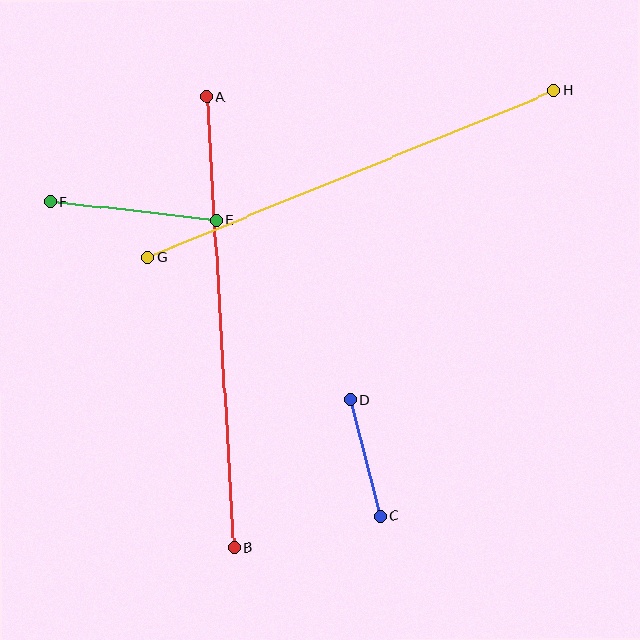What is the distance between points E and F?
The distance is approximately 167 pixels.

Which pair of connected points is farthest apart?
Points A and B are farthest apart.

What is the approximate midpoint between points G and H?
The midpoint is at approximately (351, 174) pixels.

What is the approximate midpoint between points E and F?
The midpoint is at approximately (134, 211) pixels.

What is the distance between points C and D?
The distance is approximately 120 pixels.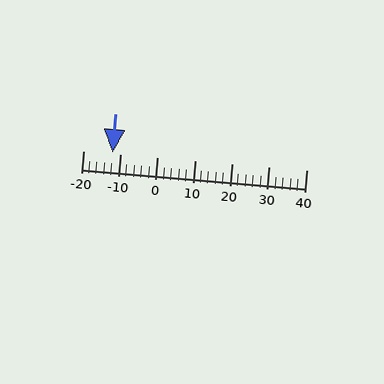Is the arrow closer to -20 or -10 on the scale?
The arrow is closer to -10.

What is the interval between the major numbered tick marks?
The major tick marks are spaced 10 units apart.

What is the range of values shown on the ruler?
The ruler shows values from -20 to 40.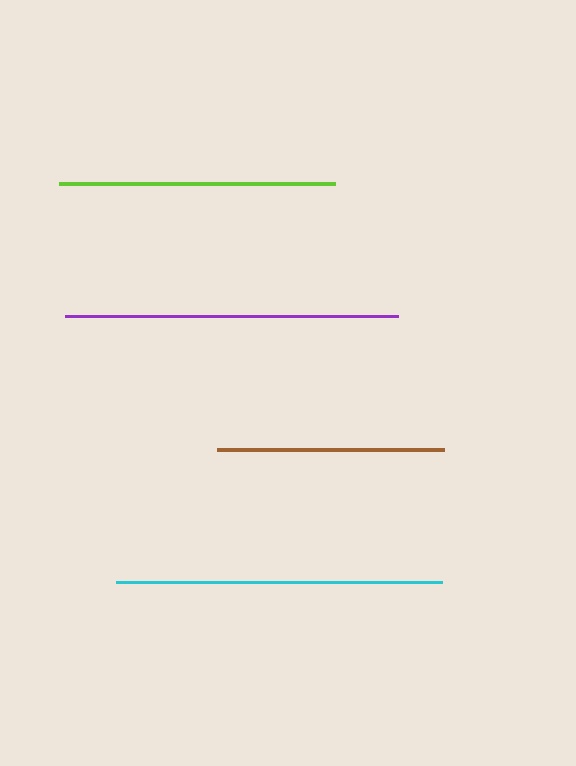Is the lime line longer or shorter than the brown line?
The lime line is longer than the brown line.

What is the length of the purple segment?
The purple segment is approximately 333 pixels long.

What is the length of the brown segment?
The brown segment is approximately 228 pixels long.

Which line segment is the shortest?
The brown line is the shortest at approximately 228 pixels.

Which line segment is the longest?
The purple line is the longest at approximately 333 pixels.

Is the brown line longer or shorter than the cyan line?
The cyan line is longer than the brown line.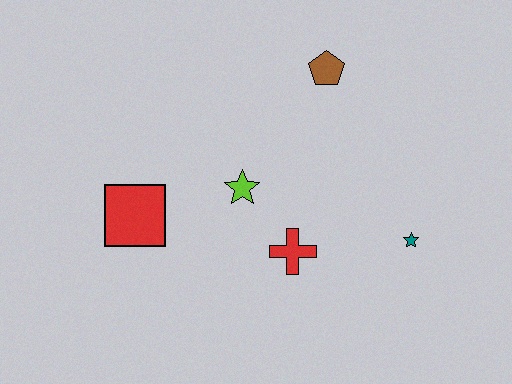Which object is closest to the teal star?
The red cross is closest to the teal star.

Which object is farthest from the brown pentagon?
The red square is farthest from the brown pentagon.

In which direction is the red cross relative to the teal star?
The red cross is to the left of the teal star.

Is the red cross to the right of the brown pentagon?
No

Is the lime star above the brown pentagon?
No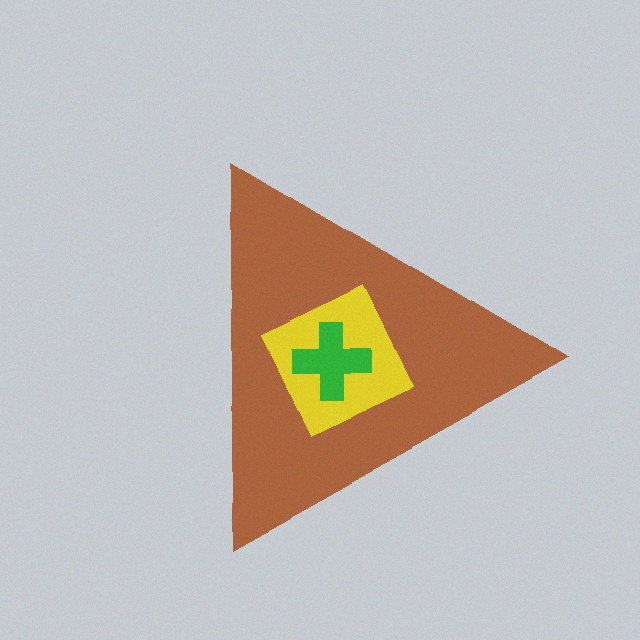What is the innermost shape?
The green cross.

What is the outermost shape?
The brown triangle.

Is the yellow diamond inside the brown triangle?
Yes.